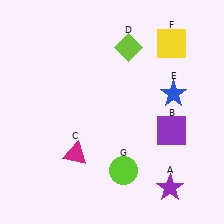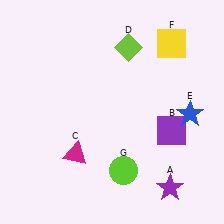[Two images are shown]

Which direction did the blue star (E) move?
The blue star (E) moved down.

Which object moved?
The blue star (E) moved down.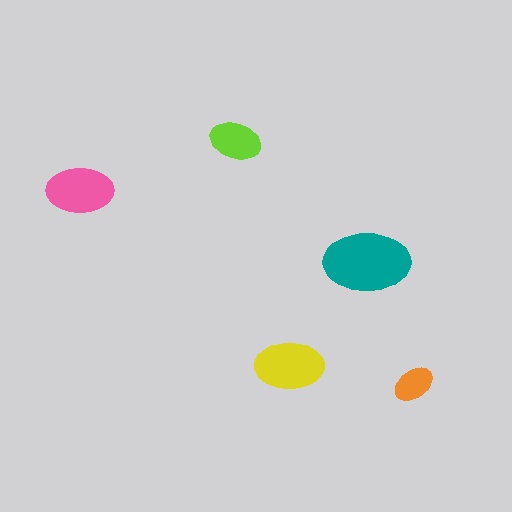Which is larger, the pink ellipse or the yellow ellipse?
The yellow one.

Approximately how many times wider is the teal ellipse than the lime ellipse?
About 1.5 times wider.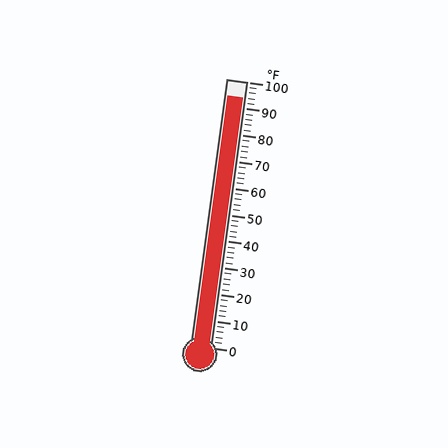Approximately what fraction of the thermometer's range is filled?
The thermometer is filled to approximately 95% of its range.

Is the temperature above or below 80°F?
The temperature is above 80°F.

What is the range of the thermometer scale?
The thermometer scale ranges from 0°F to 100°F.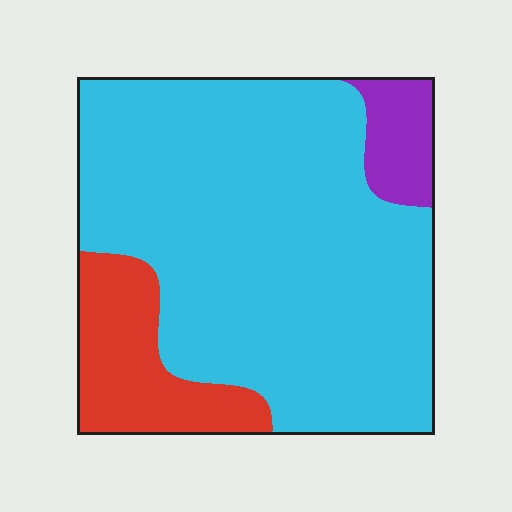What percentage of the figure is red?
Red takes up less than a sixth of the figure.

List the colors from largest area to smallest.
From largest to smallest: cyan, red, purple.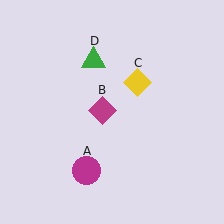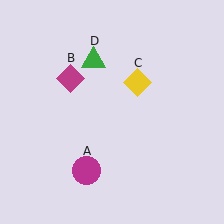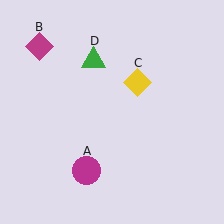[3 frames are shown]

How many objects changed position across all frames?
1 object changed position: magenta diamond (object B).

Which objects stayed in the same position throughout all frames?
Magenta circle (object A) and yellow diamond (object C) and green triangle (object D) remained stationary.